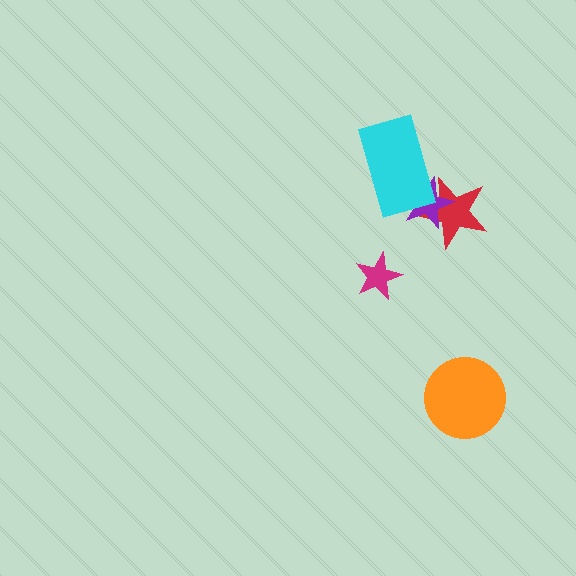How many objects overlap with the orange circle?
0 objects overlap with the orange circle.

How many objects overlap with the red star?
2 objects overlap with the red star.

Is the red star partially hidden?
Yes, it is partially covered by another shape.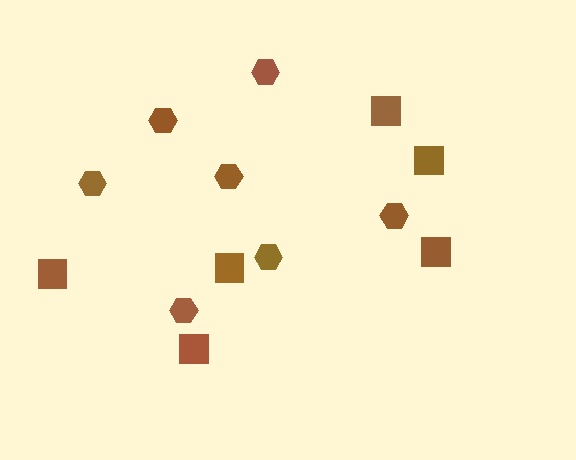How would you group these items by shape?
There are 2 groups: one group of squares (6) and one group of hexagons (7).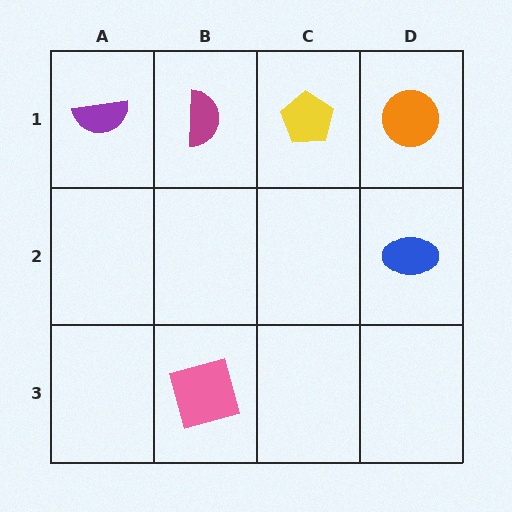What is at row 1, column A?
A purple semicircle.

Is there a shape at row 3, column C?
No, that cell is empty.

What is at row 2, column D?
A blue ellipse.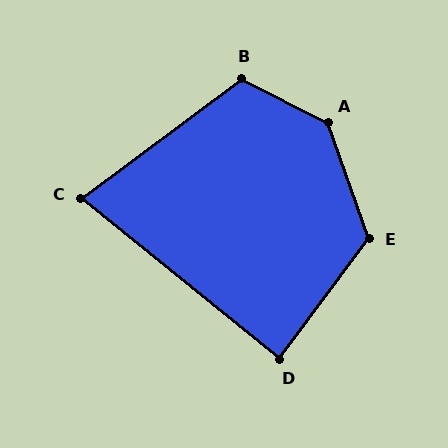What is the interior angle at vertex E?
Approximately 124 degrees (obtuse).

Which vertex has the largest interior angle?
A, at approximately 136 degrees.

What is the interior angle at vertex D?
Approximately 88 degrees (approximately right).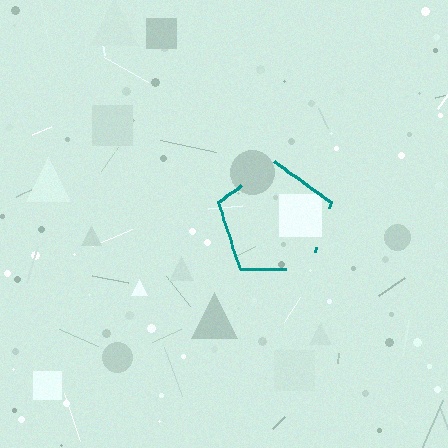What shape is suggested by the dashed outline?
The dashed outline suggests a pentagon.